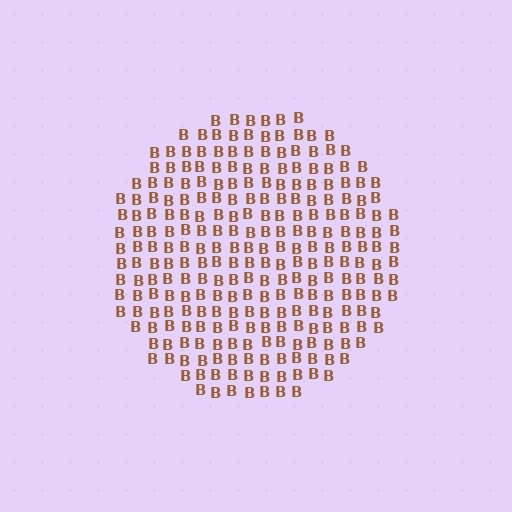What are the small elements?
The small elements are letter B's.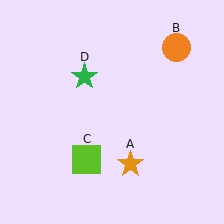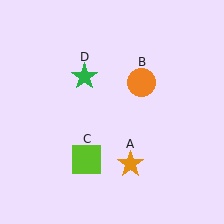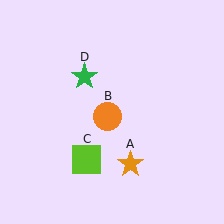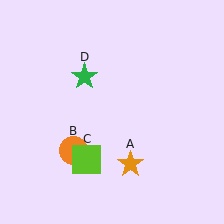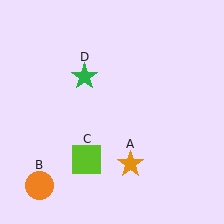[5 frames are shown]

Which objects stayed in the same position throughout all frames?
Orange star (object A) and lime square (object C) and green star (object D) remained stationary.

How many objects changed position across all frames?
1 object changed position: orange circle (object B).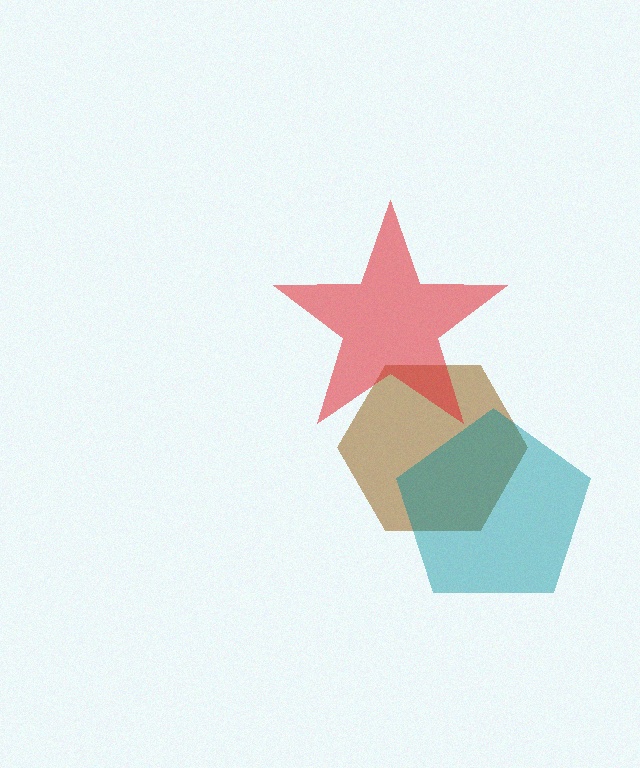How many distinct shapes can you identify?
There are 3 distinct shapes: a brown hexagon, a red star, a teal pentagon.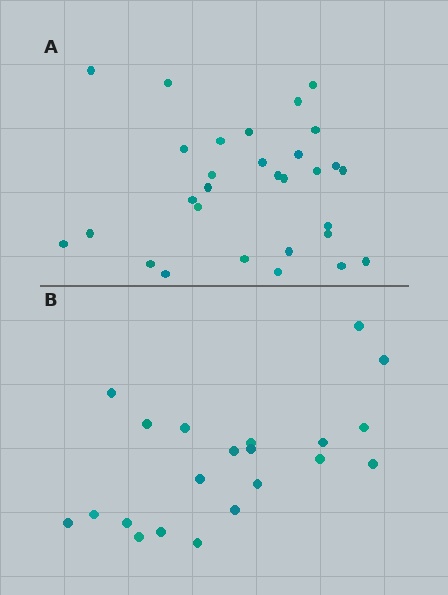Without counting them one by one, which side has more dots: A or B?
Region A (the top region) has more dots.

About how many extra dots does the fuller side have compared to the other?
Region A has roughly 8 or so more dots than region B.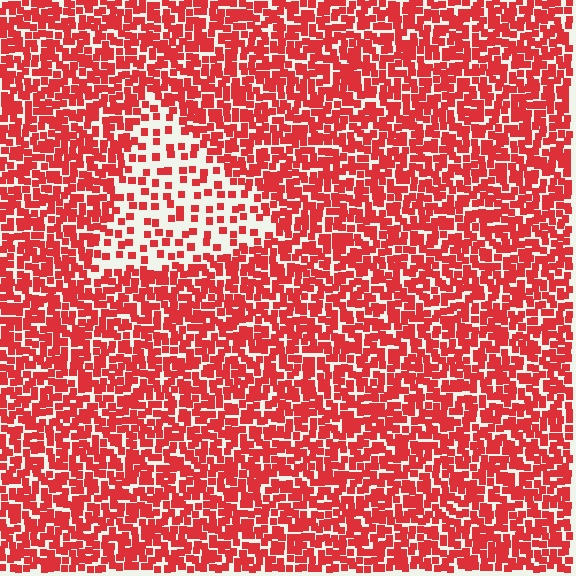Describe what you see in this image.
The image contains small red elements arranged at two different densities. A triangle-shaped region is visible where the elements are less densely packed than the surrounding area.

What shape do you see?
I see a triangle.